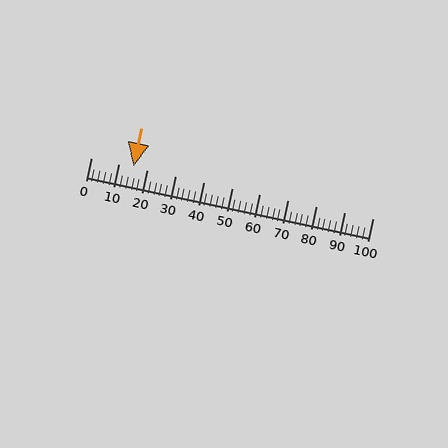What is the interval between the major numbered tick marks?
The major tick marks are spaced 10 units apart.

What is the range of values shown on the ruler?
The ruler shows values from 0 to 100.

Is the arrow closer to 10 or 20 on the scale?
The arrow is closer to 20.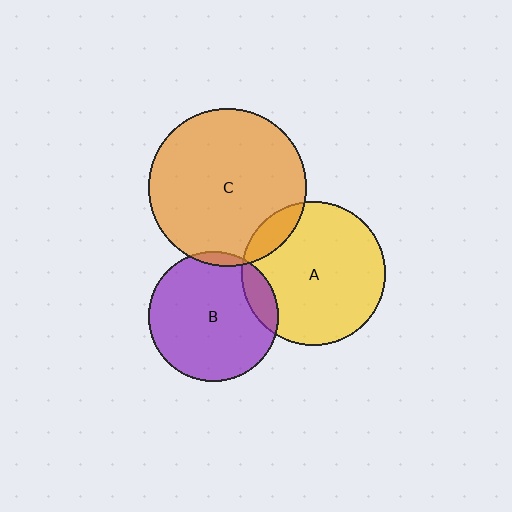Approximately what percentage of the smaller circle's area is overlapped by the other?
Approximately 5%.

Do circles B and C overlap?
Yes.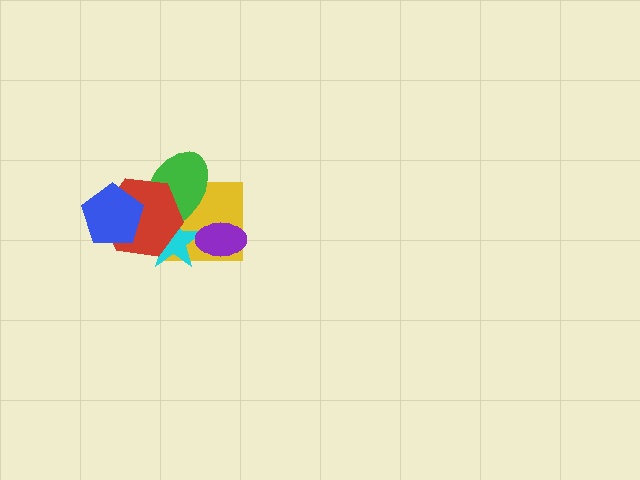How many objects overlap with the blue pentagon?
1 object overlaps with the blue pentagon.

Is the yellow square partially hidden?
Yes, it is partially covered by another shape.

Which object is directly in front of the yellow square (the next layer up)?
The green ellipse is directly in front of the yellow square.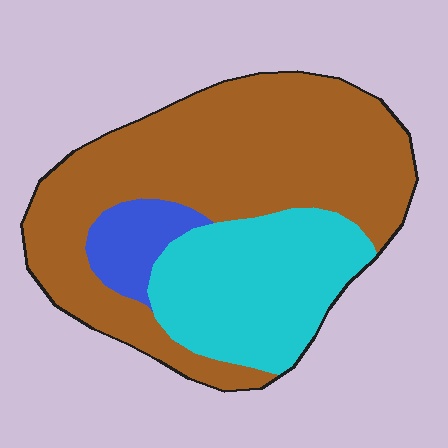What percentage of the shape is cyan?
Cyan covers about 30% of the shape.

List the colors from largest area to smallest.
From largest to smallest: brown, cyan, blue.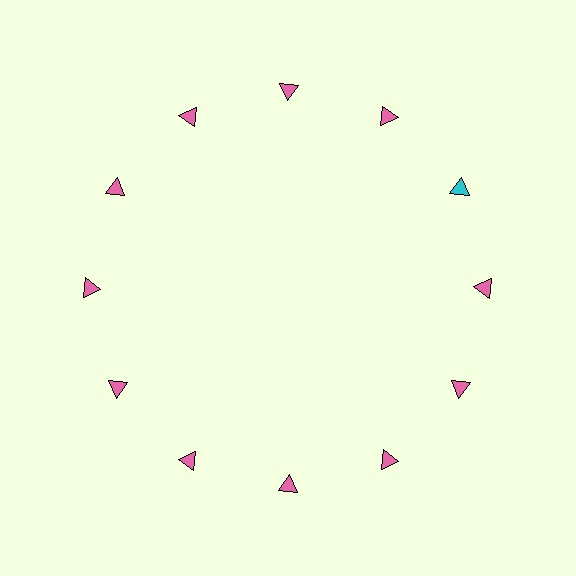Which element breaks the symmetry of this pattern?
The cyan triangle at roughly the 2 o'clock position breaks the symmetry. All other shapes are pink triangles.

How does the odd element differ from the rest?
It has a different color: cyan instead of pink.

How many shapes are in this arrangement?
There are 12 shapes arranged in a ring pattern.